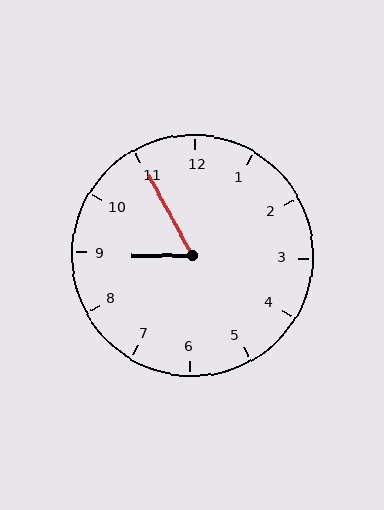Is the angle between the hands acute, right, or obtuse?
It is acute.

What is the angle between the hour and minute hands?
Approximately 62 degrees.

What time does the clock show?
8:55.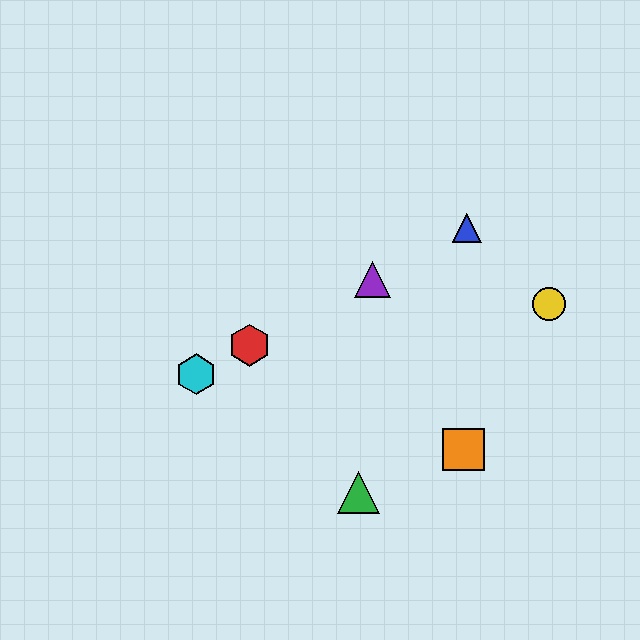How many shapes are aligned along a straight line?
4 shapes (the red hexagon, the blue triangle, the purple triangle, the cyan hexagon) are aligned along a straight line.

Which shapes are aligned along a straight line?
The red hexagon, the blue triangle, the purple triangle, the cyan hexagon are aligned along a straight line.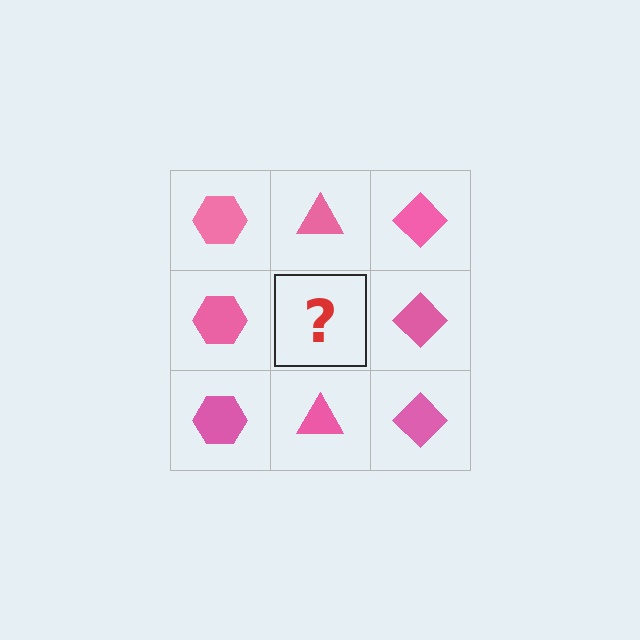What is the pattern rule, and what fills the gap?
The rule is that each column has a consistent shape. The gap should be filled with a pink triangle.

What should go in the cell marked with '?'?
The missing cell should contain a pink triangle.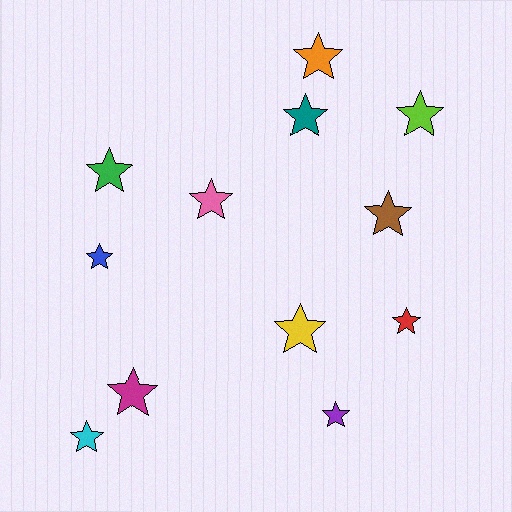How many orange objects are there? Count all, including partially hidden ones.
There is 1 orange object.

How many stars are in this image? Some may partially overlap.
There are 12 stars.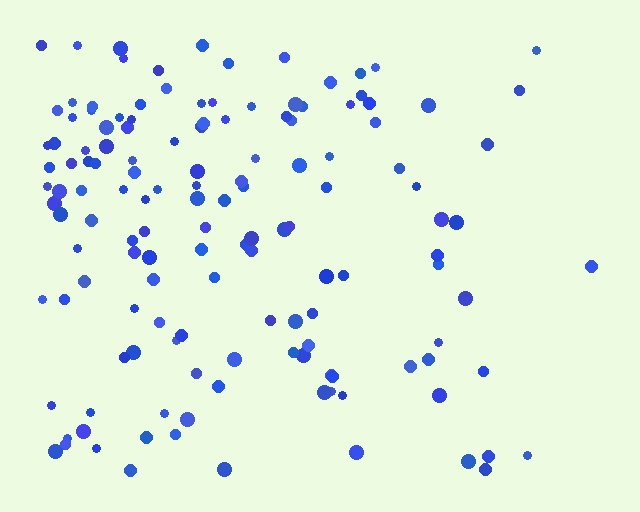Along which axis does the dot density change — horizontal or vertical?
Horizontal.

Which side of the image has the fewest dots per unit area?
The right.